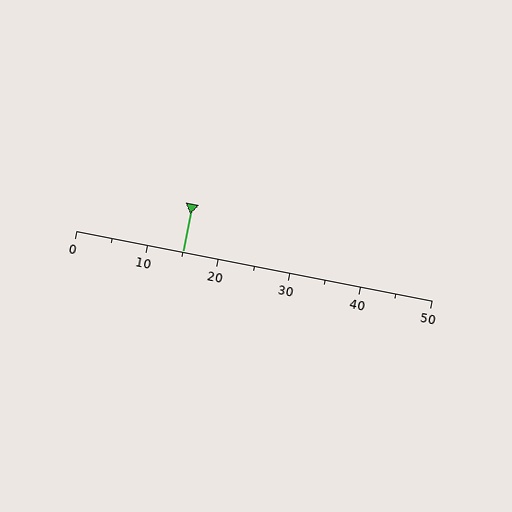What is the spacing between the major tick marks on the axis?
The major ticks are spaced 10 apart.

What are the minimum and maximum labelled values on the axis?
The axis runs from 0 to 50.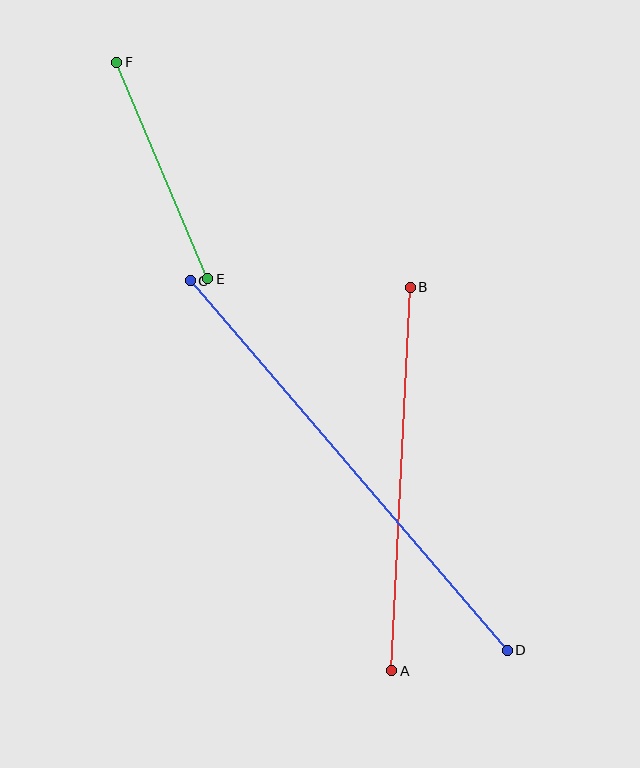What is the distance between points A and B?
The distance is approximately 384 pixels.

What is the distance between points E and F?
The distance is approximately 235 pixels.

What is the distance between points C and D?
The distance is approximately 487 pixels.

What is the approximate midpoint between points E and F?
The midpoint is at approximately (162, 171) pixels.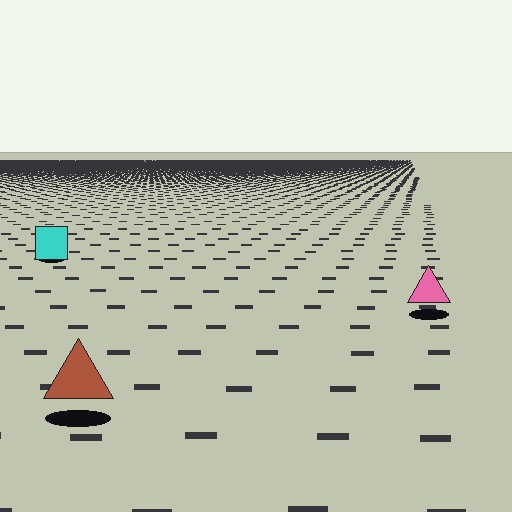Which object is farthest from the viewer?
The cyan square is farthest from the viewer. It appears smaller and the ground texture around it is denser.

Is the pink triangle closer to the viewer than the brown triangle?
No. The brown triangle is closer — you can tell from the texture gradient: the ground texture is coarser near it.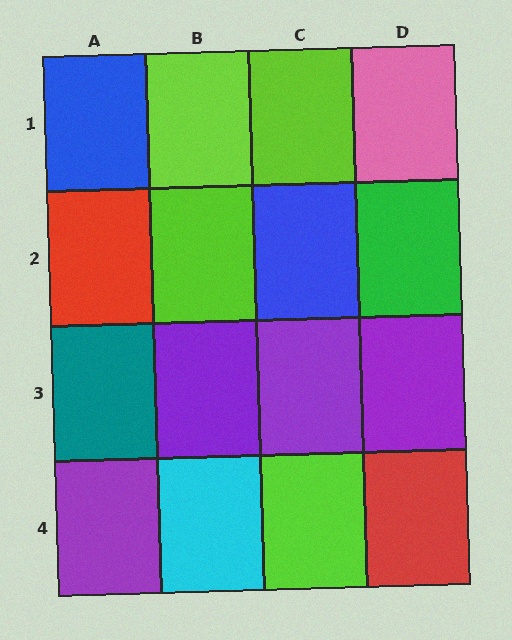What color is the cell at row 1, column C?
Lime.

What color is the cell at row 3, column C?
Purple.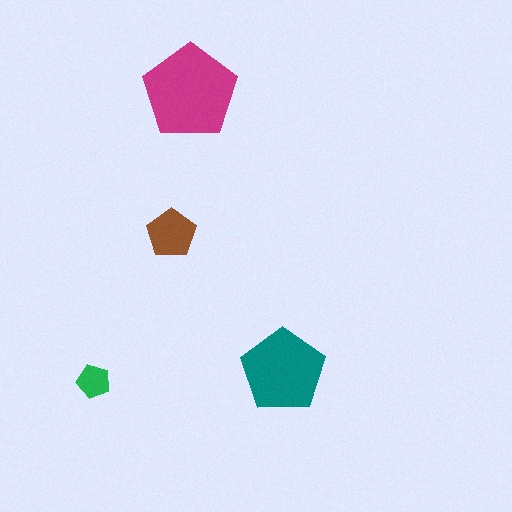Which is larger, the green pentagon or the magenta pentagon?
The magenta one.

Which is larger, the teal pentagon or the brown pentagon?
The teal one.